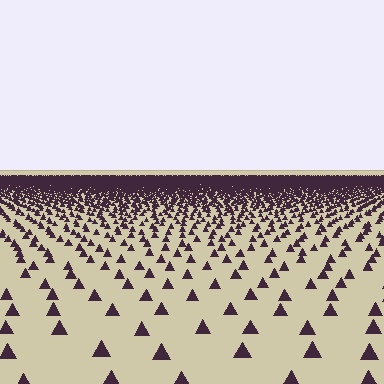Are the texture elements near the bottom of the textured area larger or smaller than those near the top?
Larger. Near the bottom, elements are closer to the viewer and appear at a bigger on-screen size.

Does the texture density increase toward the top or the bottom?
Density increases toward the top.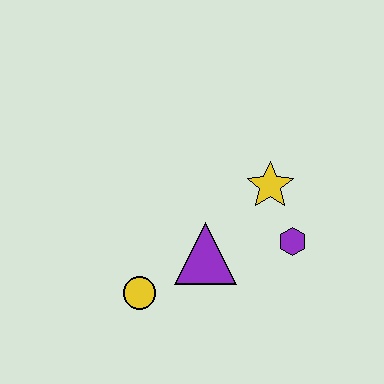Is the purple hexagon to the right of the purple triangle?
Yes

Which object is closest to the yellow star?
The purple hexagon is closest to the yellow star.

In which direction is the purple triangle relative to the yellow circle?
The purple triangle is to the right of the yellow circle.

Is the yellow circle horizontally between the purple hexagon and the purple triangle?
No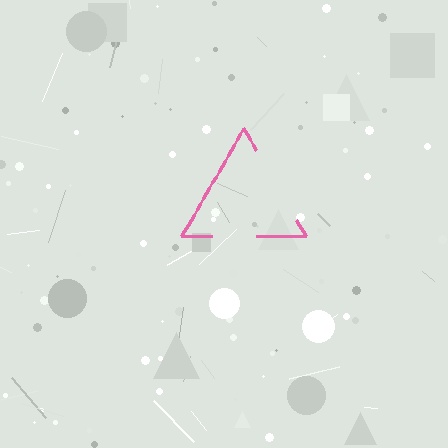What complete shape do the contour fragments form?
The contour fragments form a triangle.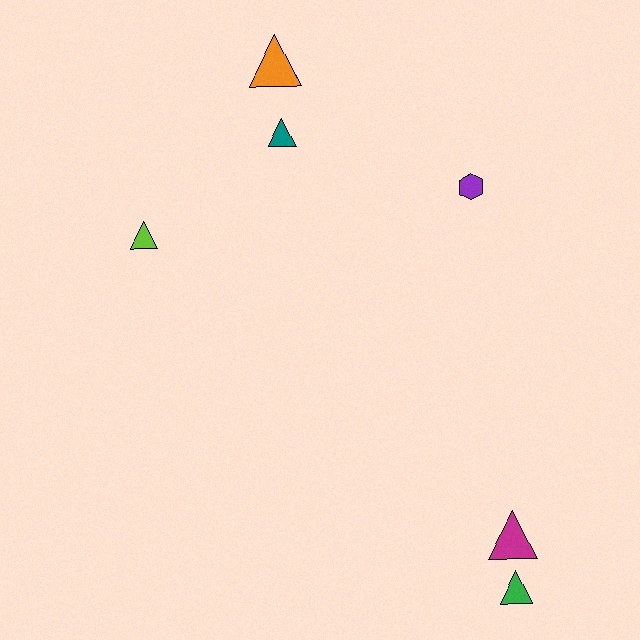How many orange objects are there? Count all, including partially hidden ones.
There is 1 orange object.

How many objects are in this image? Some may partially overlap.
There are 6 objects.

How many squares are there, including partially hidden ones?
There are no squares.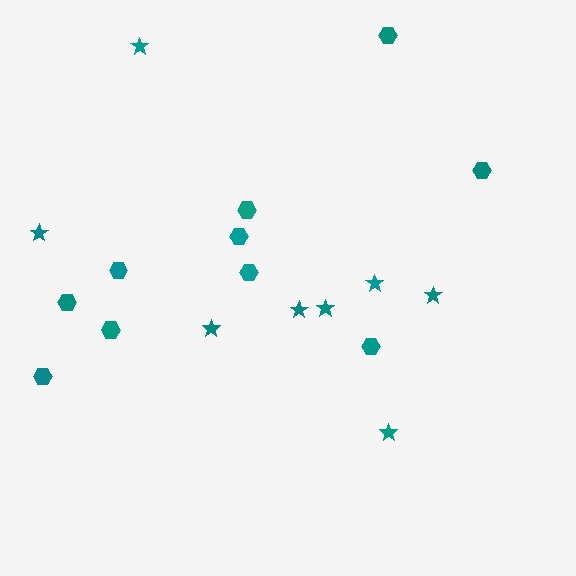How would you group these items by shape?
There are 2 groups: one group of stars (8) and one group of hexagons (10).